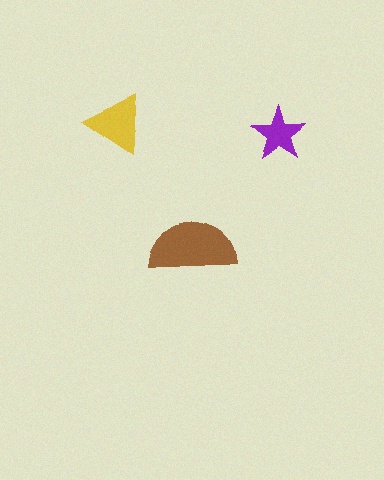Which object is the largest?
The brown semicircle.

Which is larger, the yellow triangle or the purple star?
The yellow triangle.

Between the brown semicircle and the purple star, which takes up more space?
The brown semicircle.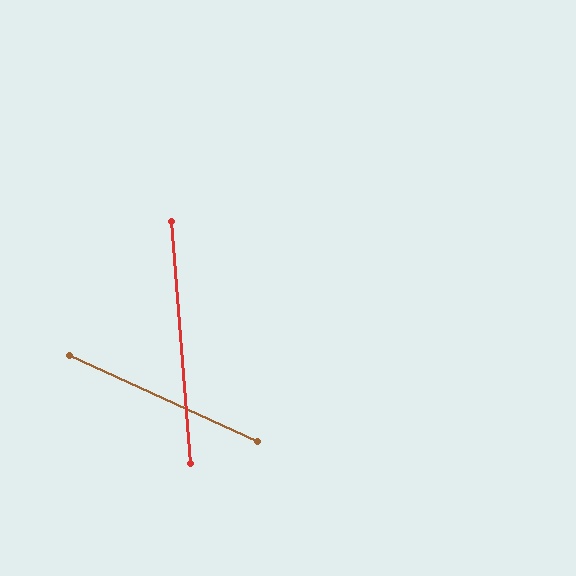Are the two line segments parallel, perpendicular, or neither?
Neither parallel nor perpendicular — they differ by about 61°.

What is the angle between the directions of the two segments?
Approximately 61 degrees.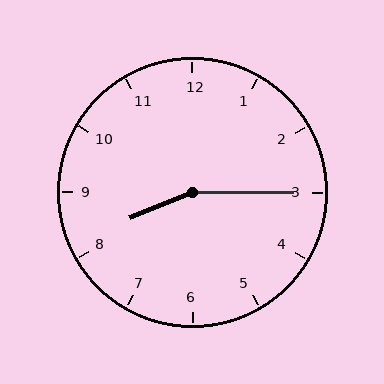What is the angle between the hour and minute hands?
Approximately 158 degrees.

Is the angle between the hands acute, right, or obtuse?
It is obtuse.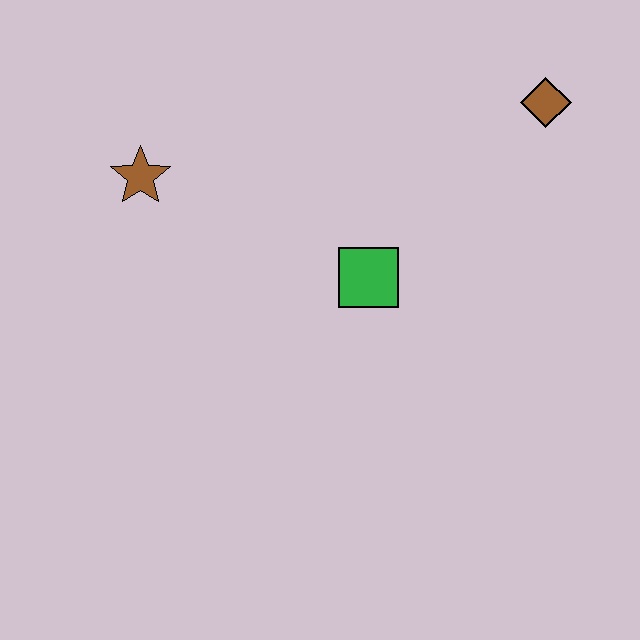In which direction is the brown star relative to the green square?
The brown star is to the left of the green square.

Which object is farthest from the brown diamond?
The brown star is farthest from the brown diamond.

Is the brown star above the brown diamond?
No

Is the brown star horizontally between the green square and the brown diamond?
No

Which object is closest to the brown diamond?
The green square is closest to the brown diamond.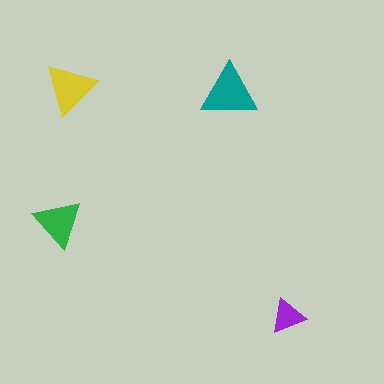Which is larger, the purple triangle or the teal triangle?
The teal one.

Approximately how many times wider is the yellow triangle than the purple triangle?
About 1.5 times wider.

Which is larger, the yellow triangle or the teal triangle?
The teal one.